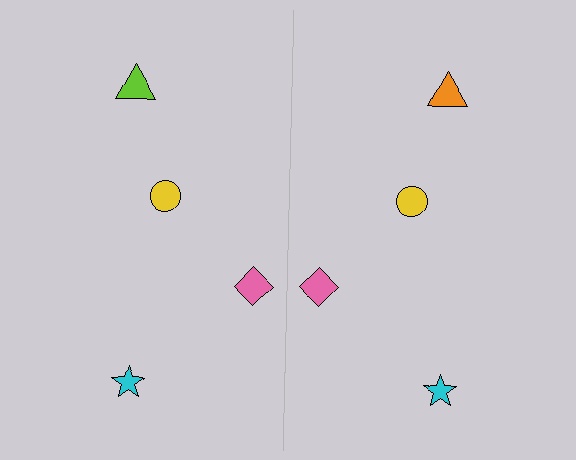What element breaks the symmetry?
The orange triangle on the right side breaks the symmetry — its mirror counterpart is lime.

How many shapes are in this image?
There are 8 shapes in this image.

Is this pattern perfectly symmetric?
No, the pattern is not perfectly symmetric. The orange triangle on the right side breaks the symmetry — its mirror counterpart is lime.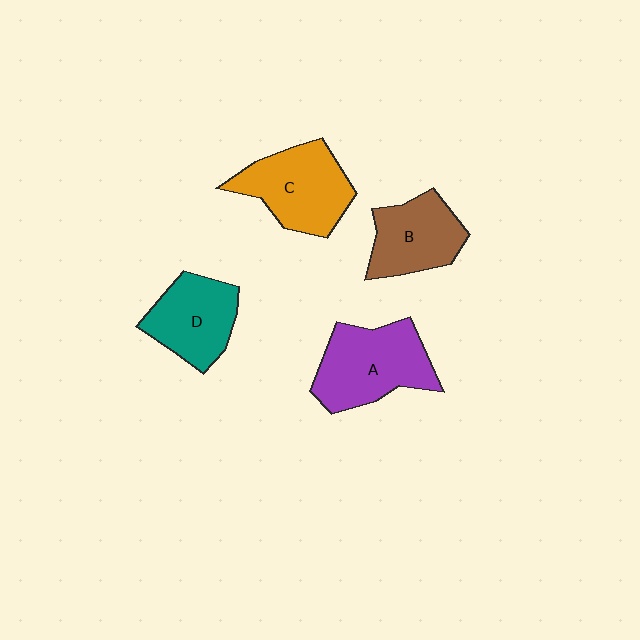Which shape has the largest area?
Shape A (purple).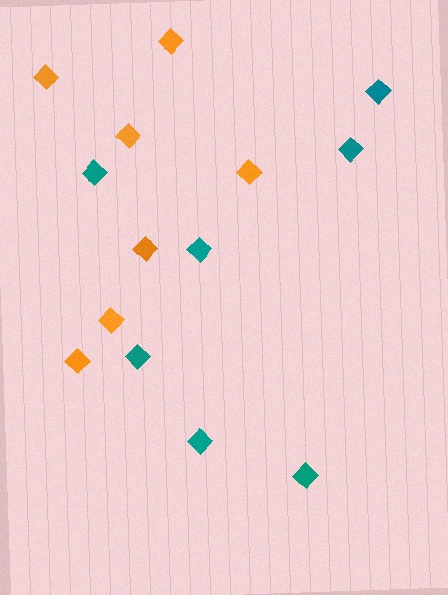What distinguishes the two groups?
There are 2 groups: one group of orange diamonds (7) and one group of teal diamonds (7).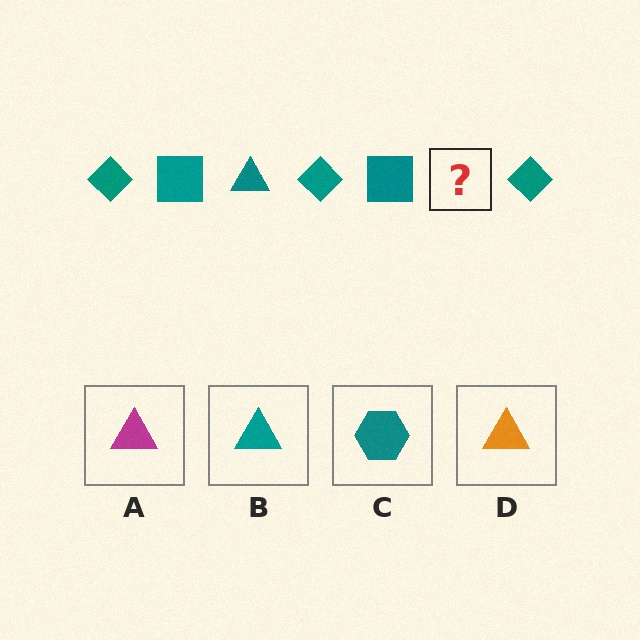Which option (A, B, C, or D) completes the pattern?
B.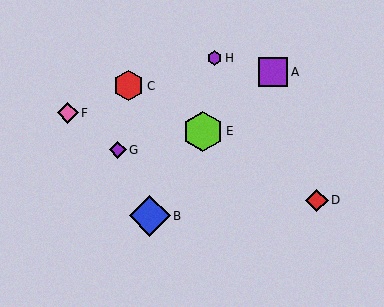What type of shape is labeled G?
Shape G is a purple diamond.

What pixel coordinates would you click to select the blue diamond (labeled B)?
Click at (150, 216) to select the blue diamond B.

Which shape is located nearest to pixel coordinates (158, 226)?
The blue diamond (labeled B) at (150, 216) is nearest to that location.